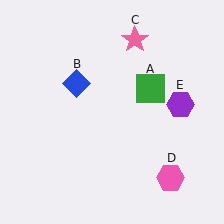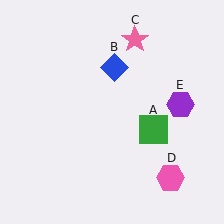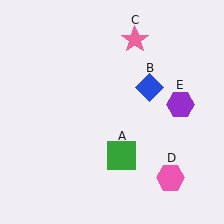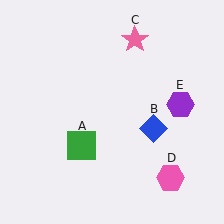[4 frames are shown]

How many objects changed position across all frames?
2 objects changed position: green square (object A), blue diamond (object B).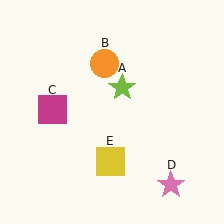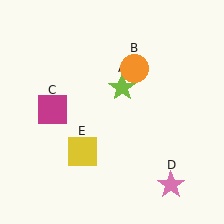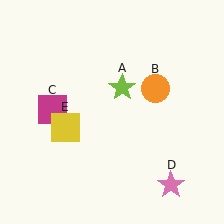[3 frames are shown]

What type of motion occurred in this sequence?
The orange circle (object B), yellow square (object E) rotated clockwise around the center of the scene.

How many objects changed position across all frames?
2 objects changed position: orange circle (object B), yellow square (object E).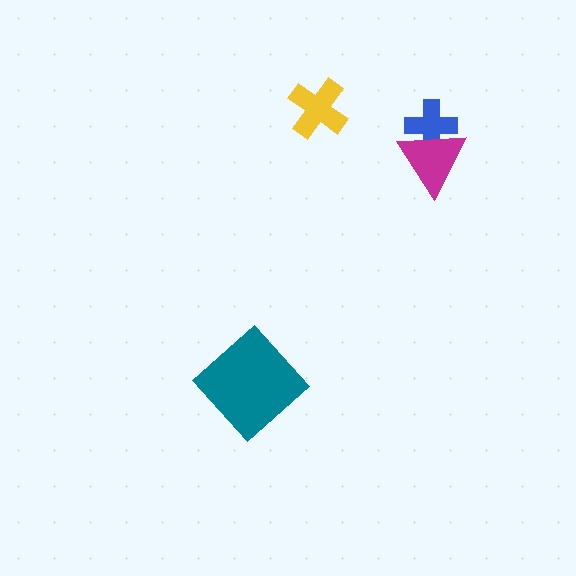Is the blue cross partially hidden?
Yes, it is partially covered by another shape.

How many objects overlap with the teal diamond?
0 objects overlap with the teal diamond.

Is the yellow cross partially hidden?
No, no other shape covers it.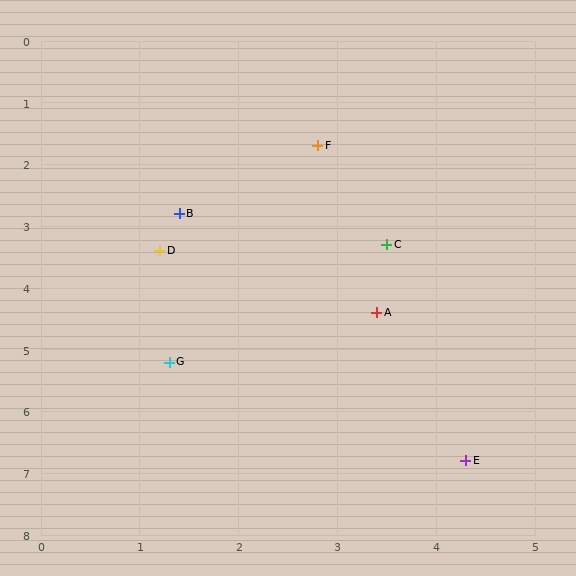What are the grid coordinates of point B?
Point B is at approximately (1.4, 2.8).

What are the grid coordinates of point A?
Point A is at approximately (3.4, 4.4).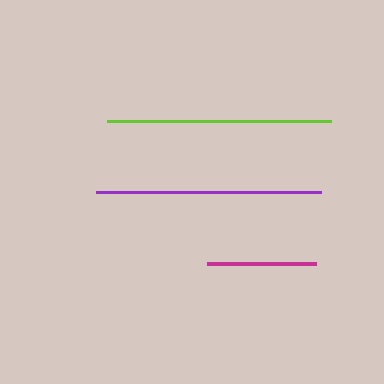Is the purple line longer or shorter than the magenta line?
The purple line is longer than the magenta line.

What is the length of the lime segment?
The lime segment is approximately 224 pixels long.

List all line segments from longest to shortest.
From longest to shortest: purple, lime, magenta.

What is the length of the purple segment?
The purple segment is approximately 225 pixels long.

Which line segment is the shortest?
The magenta line is the shortest at approximately 109 pixels.